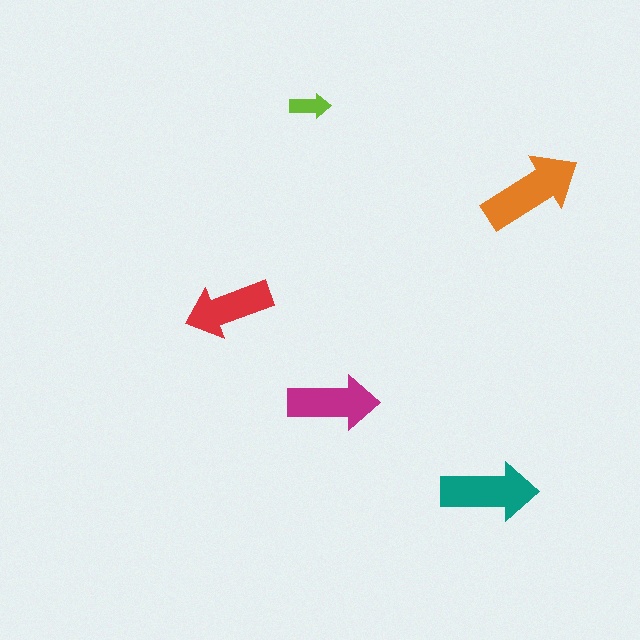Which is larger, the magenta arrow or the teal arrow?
The teal one.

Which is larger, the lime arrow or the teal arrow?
The teal one.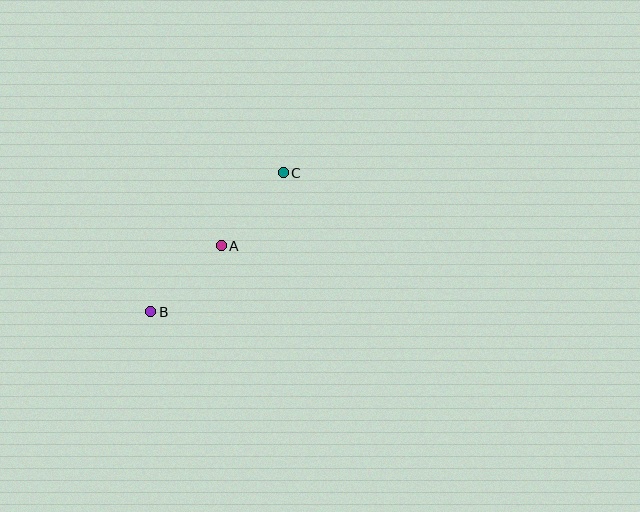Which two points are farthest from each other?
Points B and C are farthest from each other.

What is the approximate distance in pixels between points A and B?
The distance between A and B is approximately 97 pixels.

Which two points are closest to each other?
Points A and C are closest to each other.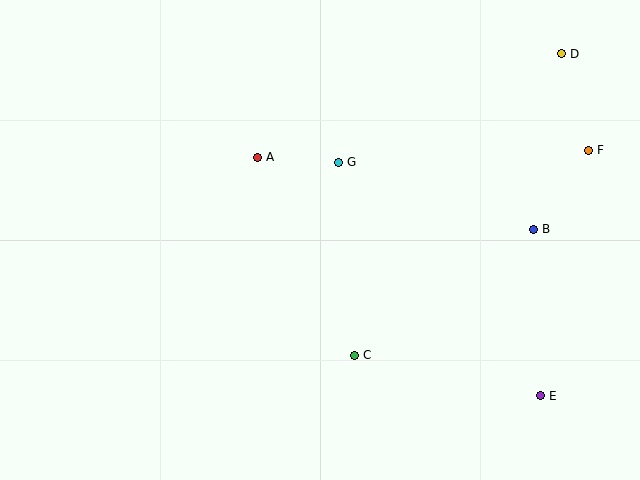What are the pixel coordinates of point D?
Point D is at (561, 54).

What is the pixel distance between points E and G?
The distance between E and G is 309 pixels.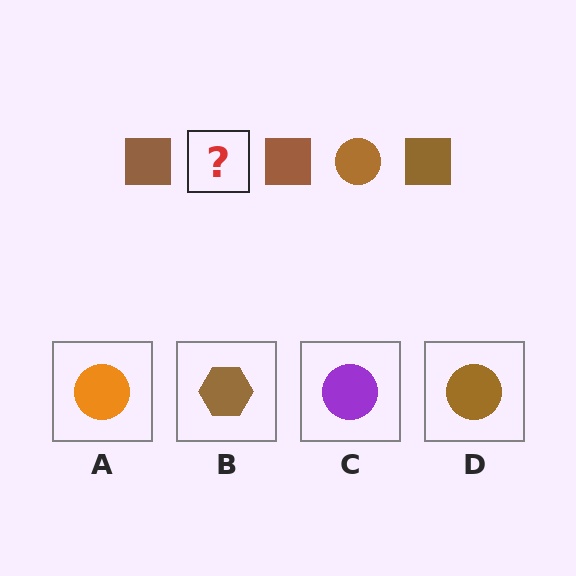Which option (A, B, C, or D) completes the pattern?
D.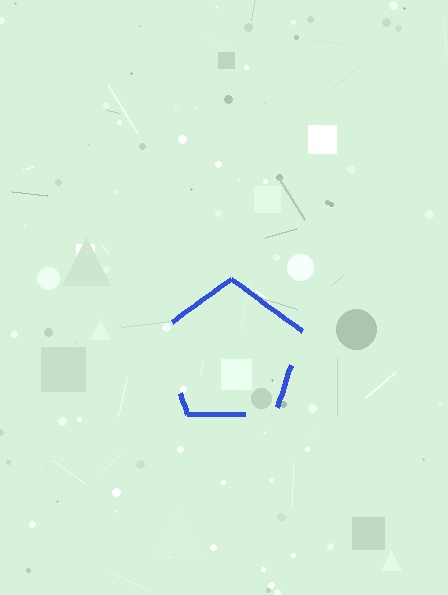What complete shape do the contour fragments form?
The contour fragments form a pentagon.